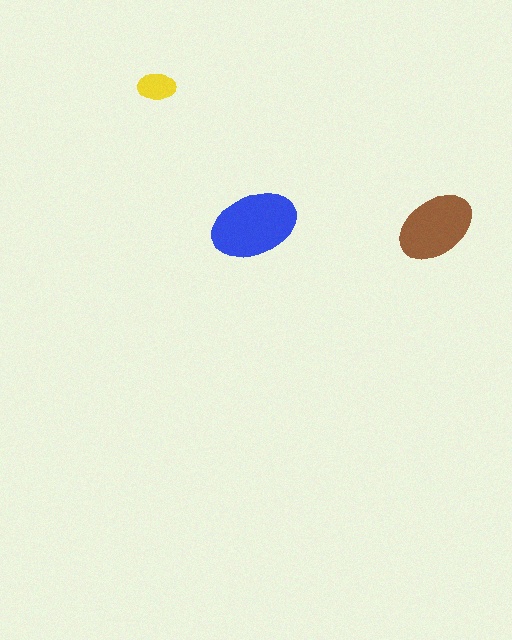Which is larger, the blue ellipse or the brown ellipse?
The blue one.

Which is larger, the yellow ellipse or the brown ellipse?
The brown one.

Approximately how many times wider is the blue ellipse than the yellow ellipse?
About 2.5 times wider.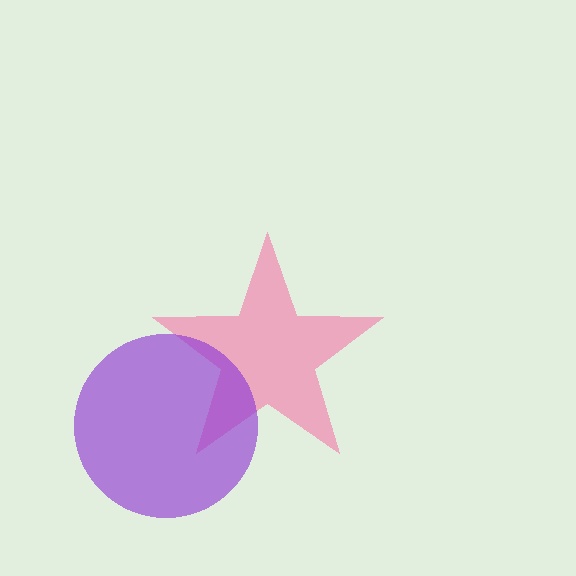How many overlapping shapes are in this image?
There are 2 overlapping shapes in the image.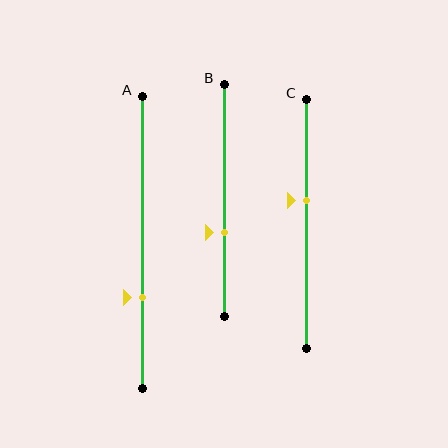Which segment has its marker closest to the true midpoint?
Segment C has its marker closest to the true midpoint.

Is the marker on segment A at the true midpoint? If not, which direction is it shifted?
No, the marker on segment A is shifted downward by about 19% of the segment length.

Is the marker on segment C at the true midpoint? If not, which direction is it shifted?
No, the marker on segment C is shifted upward by about 9% of the segment length.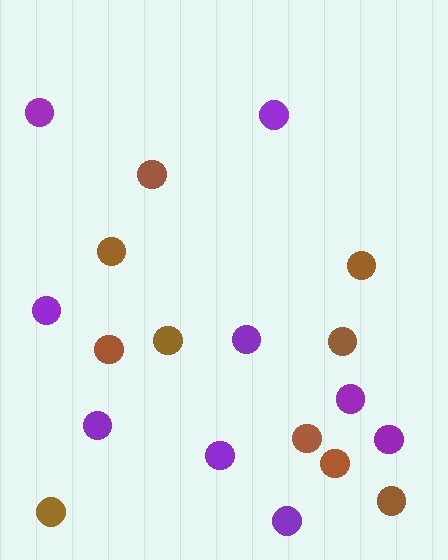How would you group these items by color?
There are 2 groups: one group of purple circles (9) and one group of brown circles (10).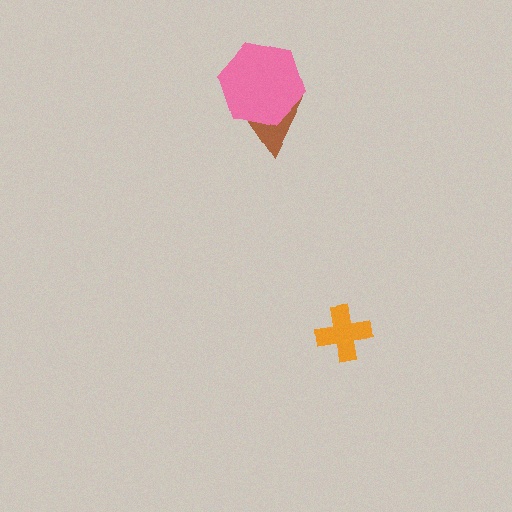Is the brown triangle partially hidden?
Yes, it is partially covered by another shape.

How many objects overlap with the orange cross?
0 objects overlap with the orange cross.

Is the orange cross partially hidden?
No, no other shape covers it.